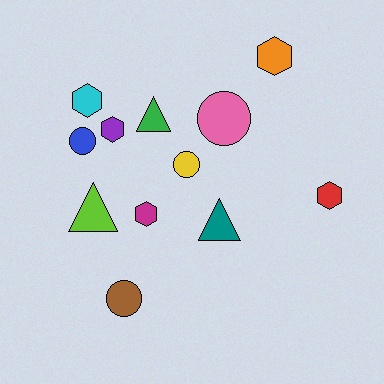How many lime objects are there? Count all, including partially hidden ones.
There is 1 lime object.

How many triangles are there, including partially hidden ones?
There are 3 triangles.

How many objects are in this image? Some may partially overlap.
There are 12 objects.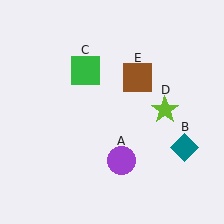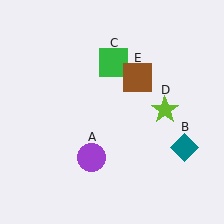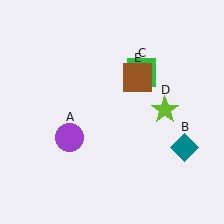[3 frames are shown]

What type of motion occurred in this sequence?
The purple circle (object A), green square (object C) rotated clockwise around the center of the scene.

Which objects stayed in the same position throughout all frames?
Teal diamond (object B) and lime star (object D) and brown square (object E) remained stationary.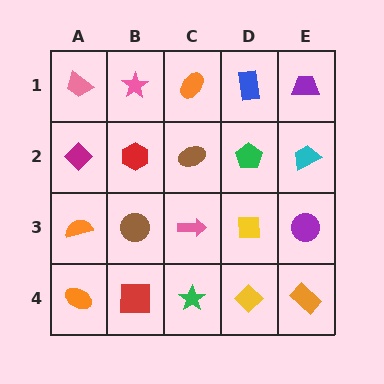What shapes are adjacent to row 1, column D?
A green pentagon (row 2, column D), an orange ellipse (row 1, column C), a purple trapezoid (row 1, column E).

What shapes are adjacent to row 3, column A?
A magenta diamond (row 2, column A), an orange ellipse (row 4, column A), a brown circle (row 3, column B).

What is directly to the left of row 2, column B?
A magenta diamond.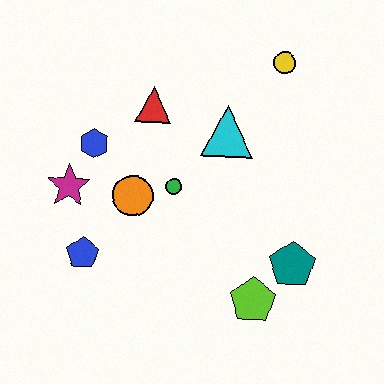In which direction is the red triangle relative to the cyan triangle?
The red triangle is to the left of the cyan triangle.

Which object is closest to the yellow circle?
The cyan triangle is closest to the yellow circle.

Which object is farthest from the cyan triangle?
The blue pentagon is farthest from the cyan triangle.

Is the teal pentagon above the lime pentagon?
Yes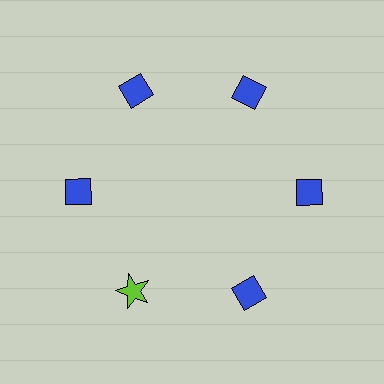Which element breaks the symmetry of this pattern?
The lime star at roughly the 7 o'clock position breaks the symmetry. All other shapes are blue diamonds.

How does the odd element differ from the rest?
It differs in both color (lime instead of blue) and shape (star instead of diamond).